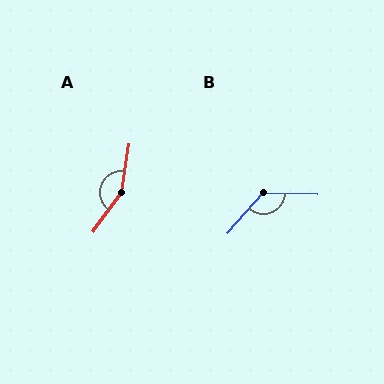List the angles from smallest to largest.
B (130°), A (154°).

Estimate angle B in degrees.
Approximately 130 degrees.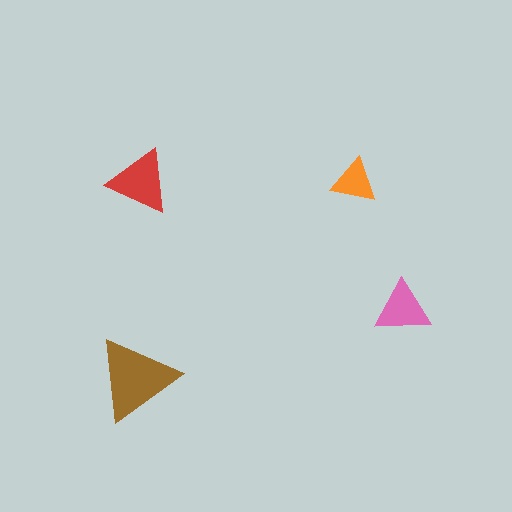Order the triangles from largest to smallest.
the brown one, the red one, the pink one, the orange one.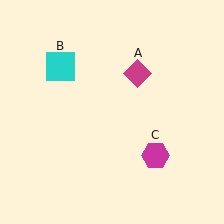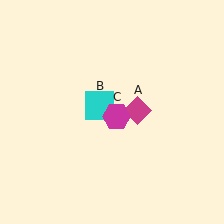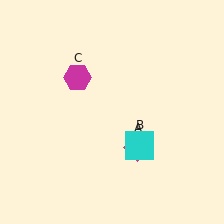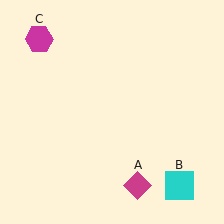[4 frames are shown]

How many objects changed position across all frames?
3 objects changed position: magenta diamond (object A), cyan square (object B), magenta hexagon (object C).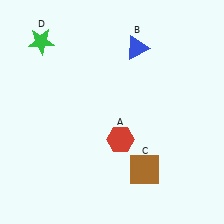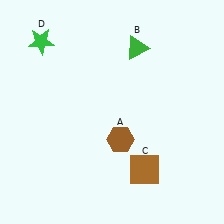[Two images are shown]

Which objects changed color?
A changed from red to brown. B changed from blue to green.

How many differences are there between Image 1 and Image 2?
There are 2 differences between the two images.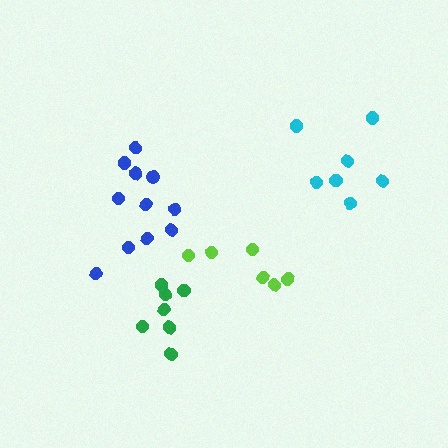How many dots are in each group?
Group 1: 6 dots, Group 2: 7 dots, Group 3: 7 dots, Group 4: 11 dots (31 total).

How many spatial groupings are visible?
There are 4 spatial groupings.